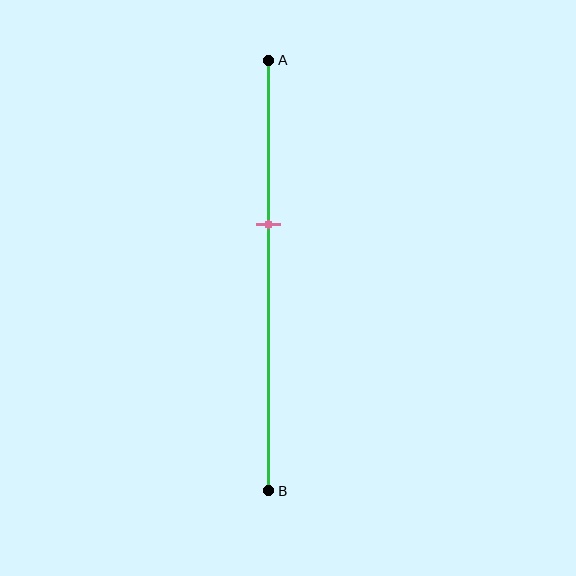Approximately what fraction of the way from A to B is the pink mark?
The pink mark is approximately 40% of the way from A to B.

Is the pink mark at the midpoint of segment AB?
No, the mark is at about 40% from A, not at the 50% midpoint.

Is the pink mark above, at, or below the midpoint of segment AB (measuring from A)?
The pink mark is above the midpoint of segment AB.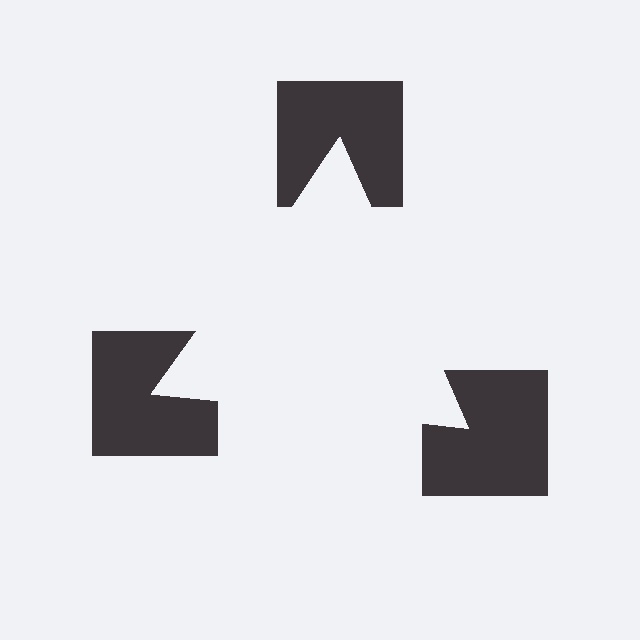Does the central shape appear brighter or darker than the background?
It typically appears slightly brighter than the background, even though no actual brightness change is drawn.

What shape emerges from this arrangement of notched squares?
An illusory triangle — its edges are inferred from the aligned wedge cuts in the notched squares, not physically drawn.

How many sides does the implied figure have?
3 sides.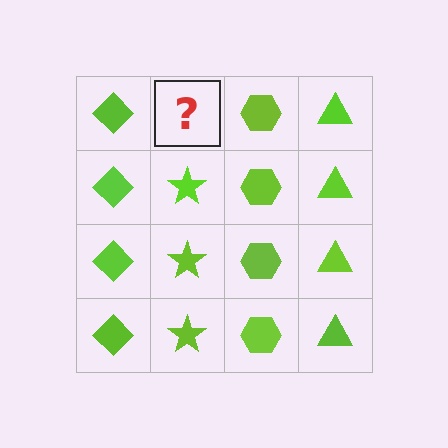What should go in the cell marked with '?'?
The missing cell should contain a lime star.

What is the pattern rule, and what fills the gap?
The rule is that each column has a consistent shape. The gap should be filled with a lime star.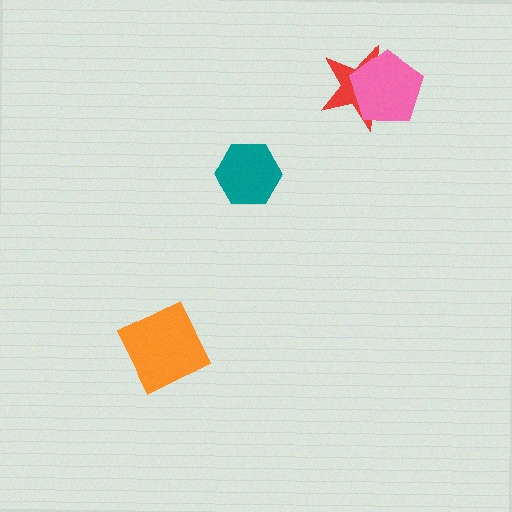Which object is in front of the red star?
The pink pentagon is in front of the red star.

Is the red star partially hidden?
Yes, it is partially covered by another shape.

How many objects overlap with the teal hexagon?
0 objects overlap with the teal hexagon.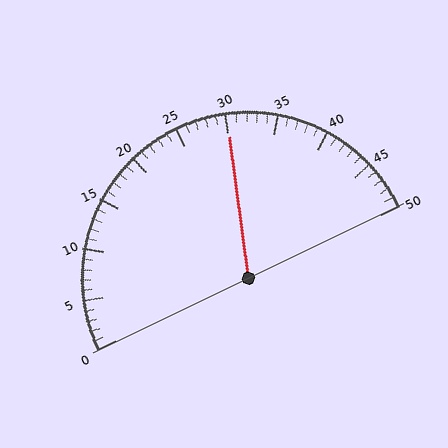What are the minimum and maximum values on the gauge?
The gauge ranges from 0 to 50.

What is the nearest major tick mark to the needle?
The nearest major tick mark is 30.